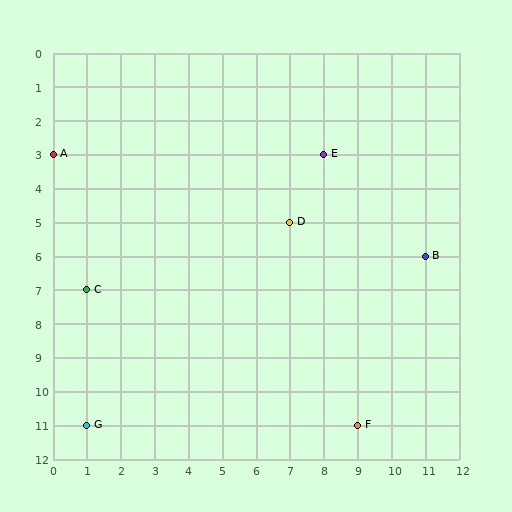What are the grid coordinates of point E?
Point E is at grid coordinates (8, 3).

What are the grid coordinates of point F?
Point F is at grid coordinates (9, 11).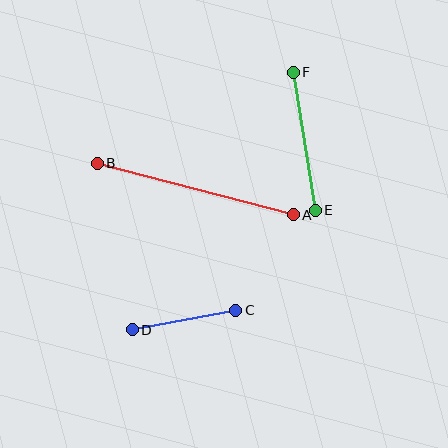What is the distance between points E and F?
The distance is approximately 140 pixels.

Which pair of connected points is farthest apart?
Points A and B are farthest apart.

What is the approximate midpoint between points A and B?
The midpoint is at approximately (195, 189) pixels.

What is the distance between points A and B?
The distance is approximately 203 pixels.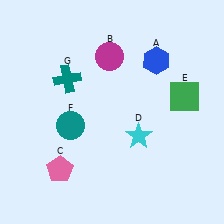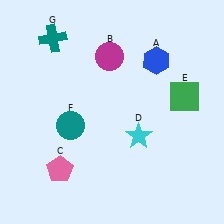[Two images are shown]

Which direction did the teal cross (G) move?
The teal cross (G) moved up.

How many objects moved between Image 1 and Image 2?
1 object moved between the two images.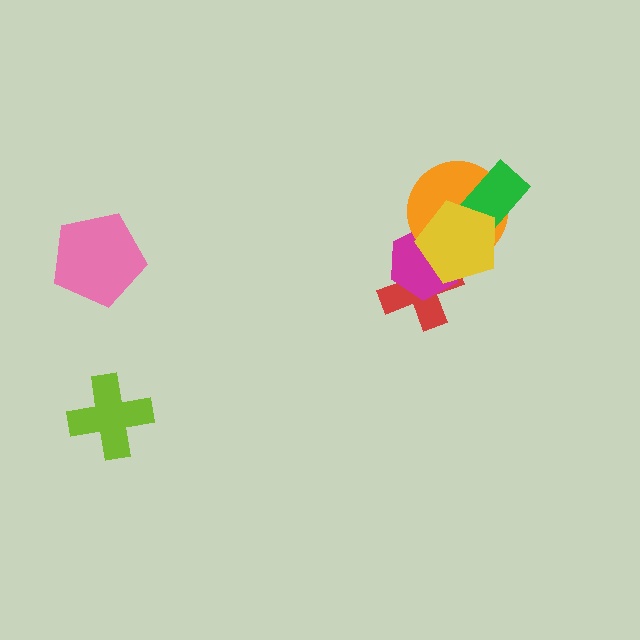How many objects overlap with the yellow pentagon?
4 objects overlap with the yellow pentagon.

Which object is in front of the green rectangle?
The yellow pentagon is in front of the green rectangle.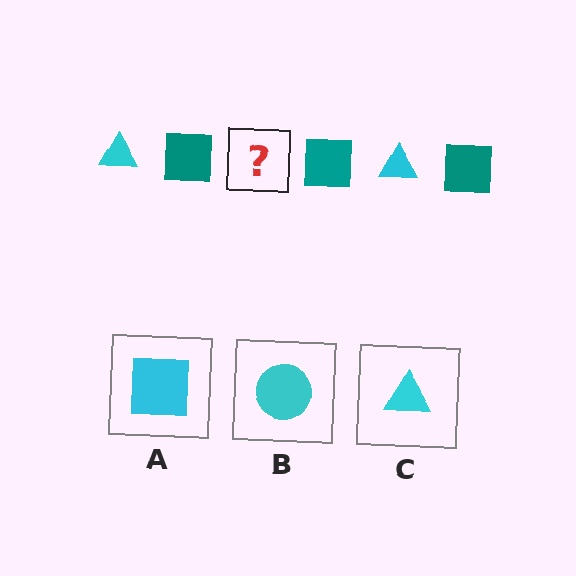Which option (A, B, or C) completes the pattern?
C.